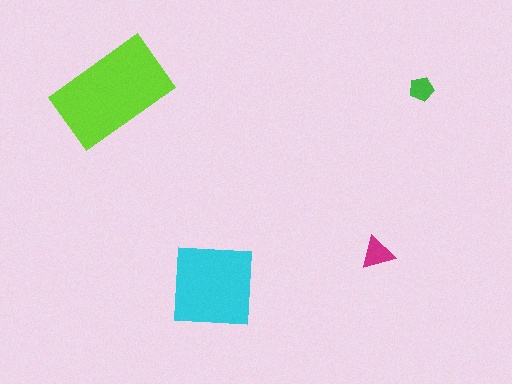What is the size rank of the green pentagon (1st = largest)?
4th.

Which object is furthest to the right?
The green pentagon is rightmost.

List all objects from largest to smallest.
The lime rectangle, the cyan square, the magenta triangle, the green pentagon.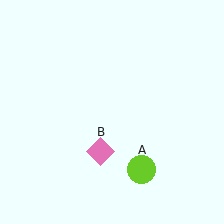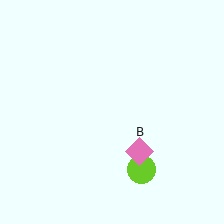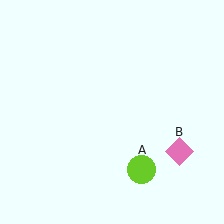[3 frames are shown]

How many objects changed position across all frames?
1 object changed position: pink diamond (object B).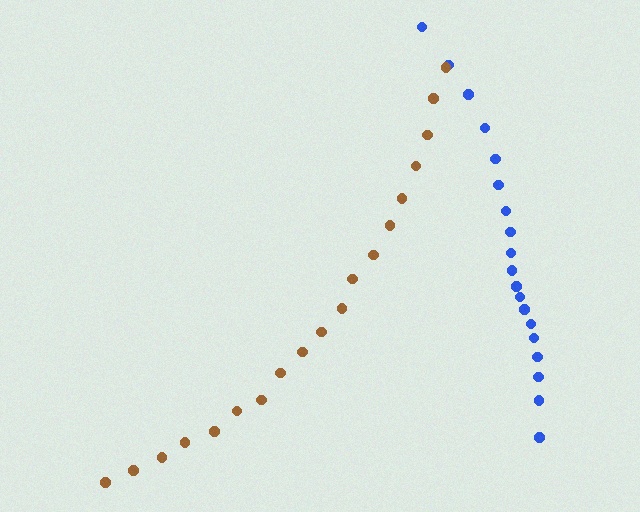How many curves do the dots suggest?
There are 2 distinct paths.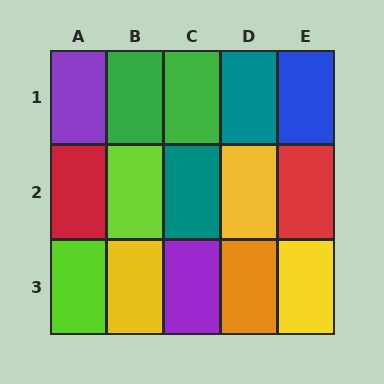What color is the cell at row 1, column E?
Blue.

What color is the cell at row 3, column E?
Yellow.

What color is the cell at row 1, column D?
Teal.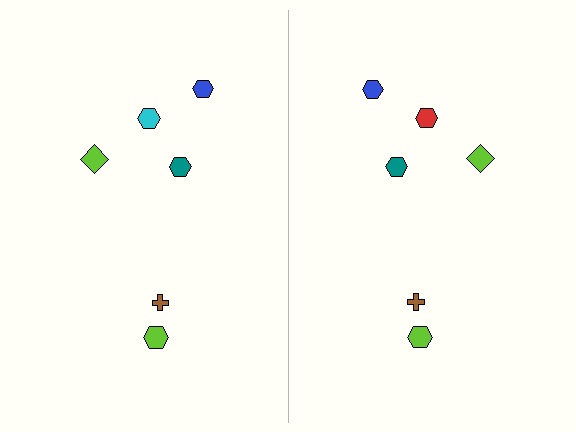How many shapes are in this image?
There are 12 shapes in this image.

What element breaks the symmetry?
The red hexagon on the right side breaks the symmetry — its mirror counterpart is cyan.